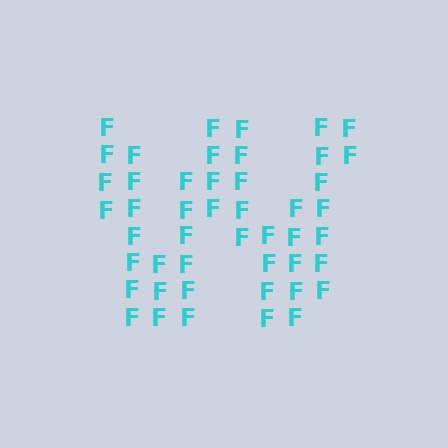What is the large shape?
The large shape is the letter W.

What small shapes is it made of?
It is made of small letter F's.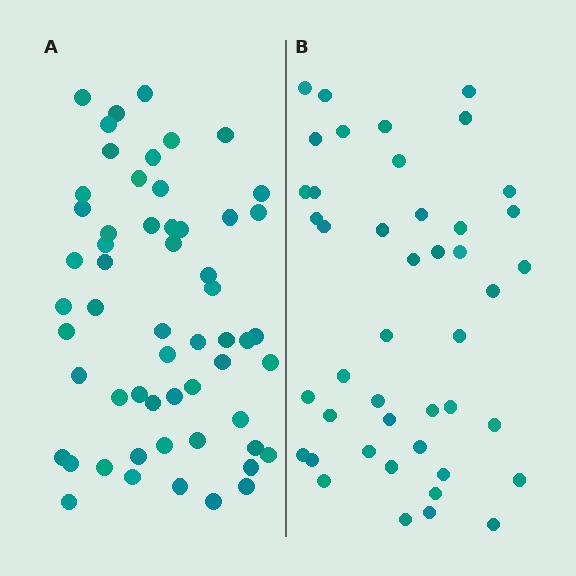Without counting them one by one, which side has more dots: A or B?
Region A (the left region) has more dots.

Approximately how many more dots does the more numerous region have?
Region A has approximately 15 more dots than region B.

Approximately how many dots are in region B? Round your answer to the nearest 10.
About 40 dots. (The exact count is 44, which rounds to 40.)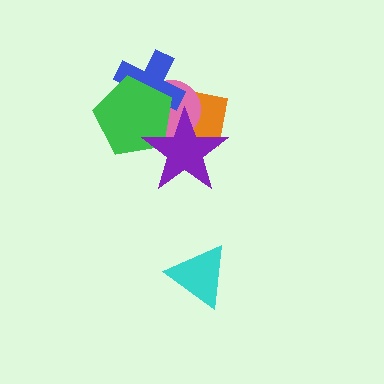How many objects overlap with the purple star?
3 objects overlap with the purple star.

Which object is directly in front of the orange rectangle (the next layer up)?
The pink circle is directly in front of the orange rectangle.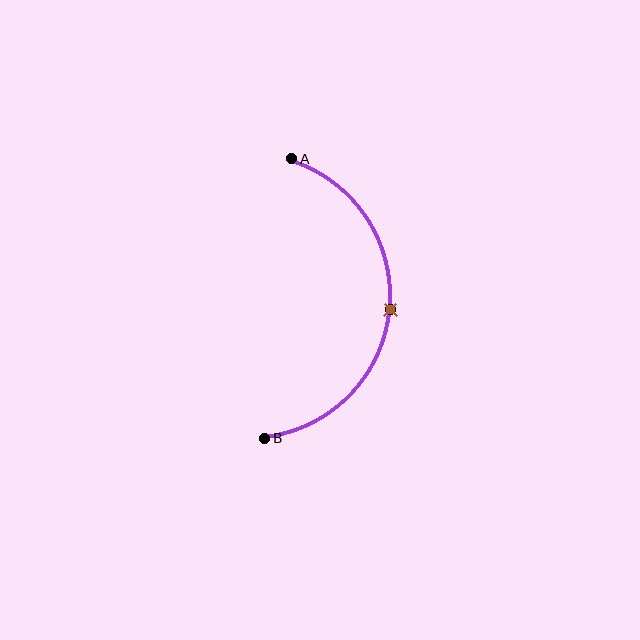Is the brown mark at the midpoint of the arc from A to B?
Yes. The brown mark lies on the arc at equal arc-length from both A and B — it is the arc midpoint.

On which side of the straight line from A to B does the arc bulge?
The arc bulges to the right of the straight line connecting A and B.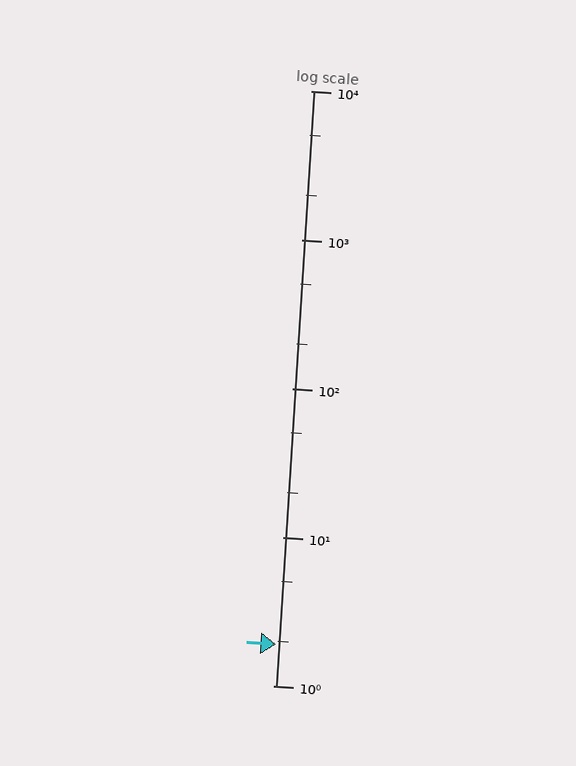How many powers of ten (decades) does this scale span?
The scale spans 4 decades, from 1 to 10000.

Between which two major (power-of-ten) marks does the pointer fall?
The pointer is between 1 and 10.